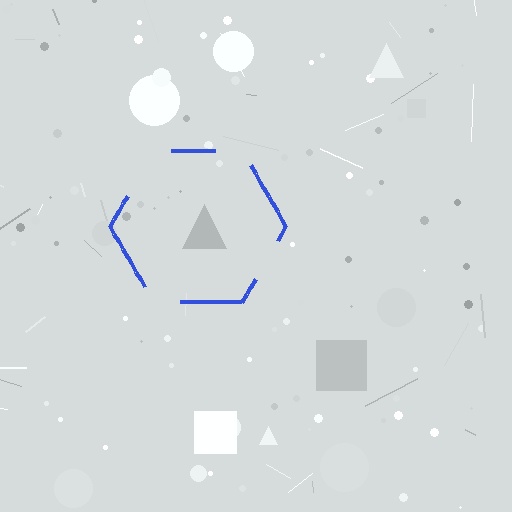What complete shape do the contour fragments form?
The contour fragments form a hexagon.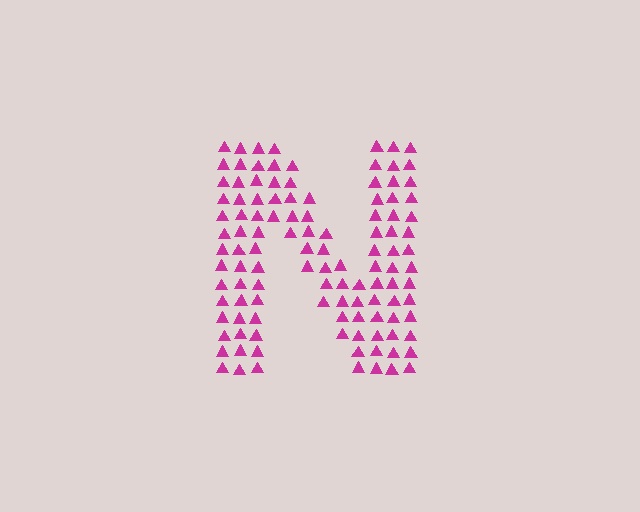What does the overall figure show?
The overall figure shows the letter N.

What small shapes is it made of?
It is made of small triangles.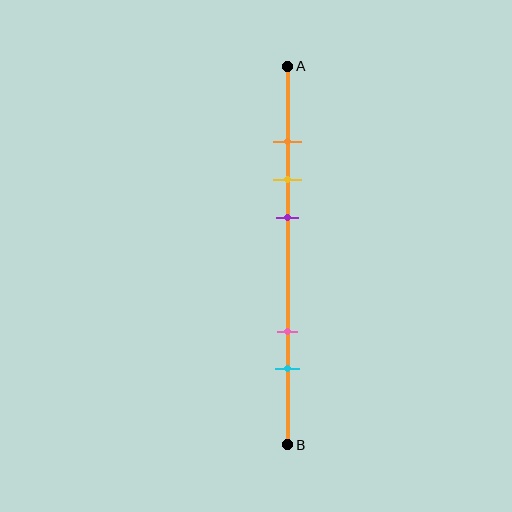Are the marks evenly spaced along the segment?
No, the marks are not evenly spaced.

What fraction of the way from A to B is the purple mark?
The purple mark is approximately 40% (0.4) of the way from A to B.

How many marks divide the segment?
There are 5 marks dividing the segment.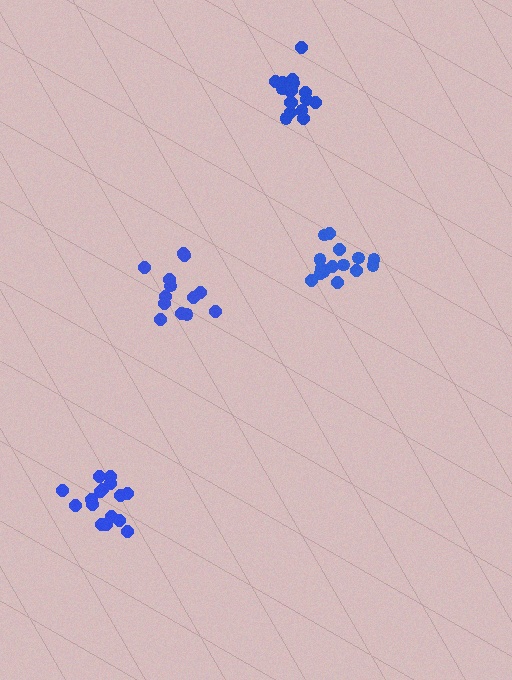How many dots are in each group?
Group 1: 16 dots, Group 2: 18 dots, Group 3: 16 dots, Group 4: 13 dots (63 total).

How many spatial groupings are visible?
There are 4 spatial groupings.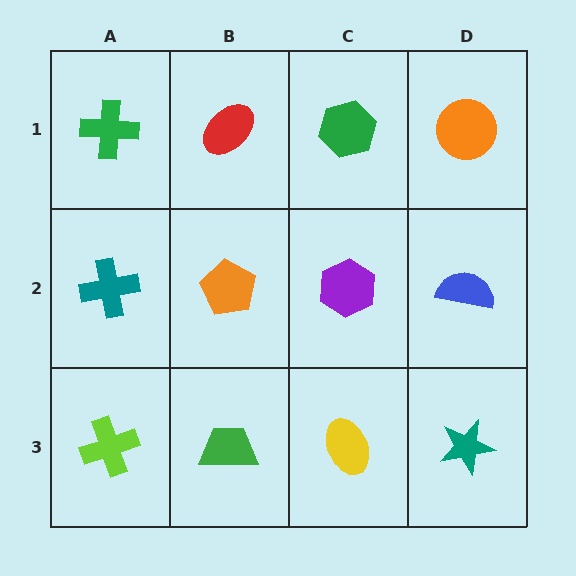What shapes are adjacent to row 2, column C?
A green hexagon (row 1, column C), a yellow ellipse (row 3, column C), an orange pentagon (row 2, column B), a blue semicircle (row 2, column D).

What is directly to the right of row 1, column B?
A green hexagon.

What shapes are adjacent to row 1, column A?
A teal cross (row 2, column A), a red ellipse (row 1, column B).